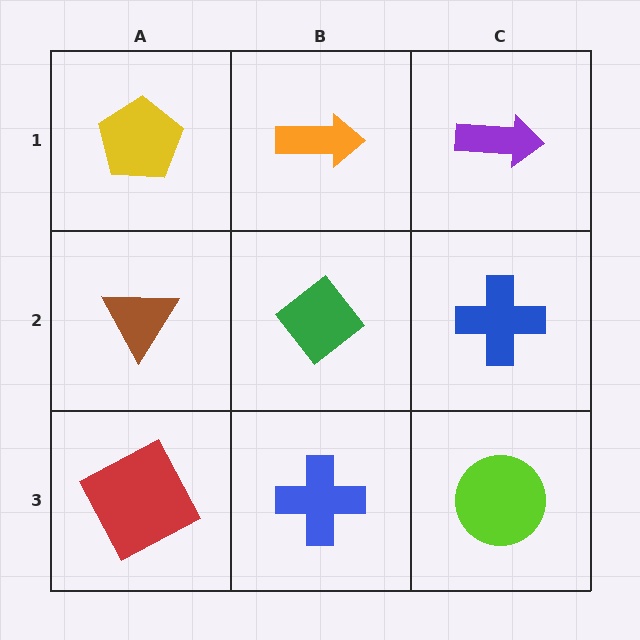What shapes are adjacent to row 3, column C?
A blue cross (row 2, column C), a blue cross (row 3, column B).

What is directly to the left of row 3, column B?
A red square.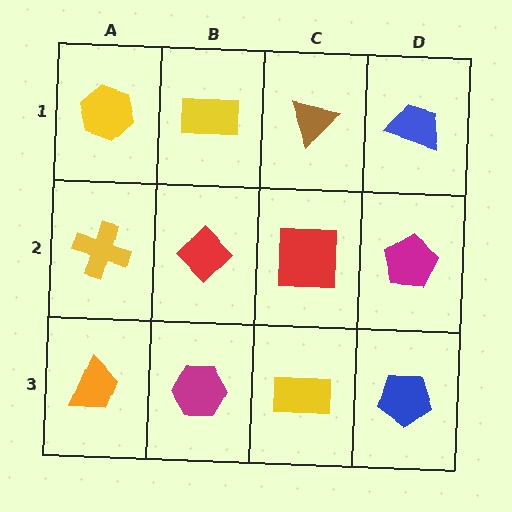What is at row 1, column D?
A blue trapezoid.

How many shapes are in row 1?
4 shapes.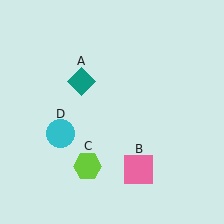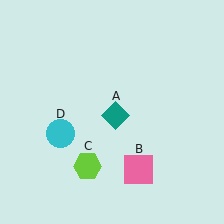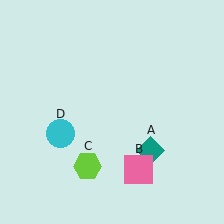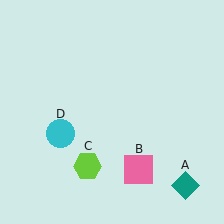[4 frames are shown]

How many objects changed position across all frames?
1 object changed position: teal diamond (object A).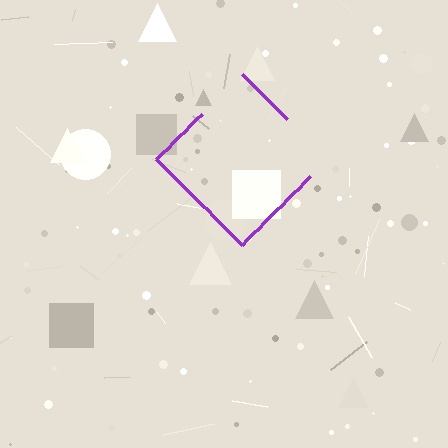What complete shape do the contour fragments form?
The contour fragments form a diamond.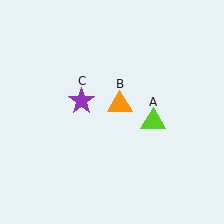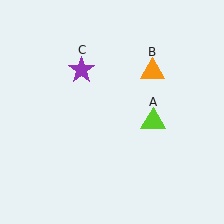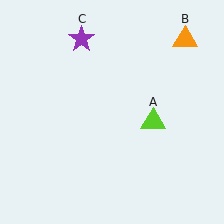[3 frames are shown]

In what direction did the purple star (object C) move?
The purple star (object C) moved up.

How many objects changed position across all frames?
2 objects changed position: orange triangle (object B), purple star (object C).